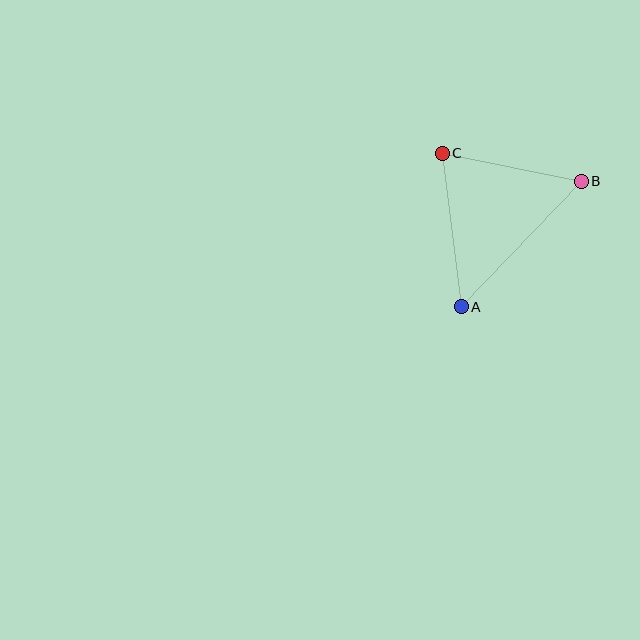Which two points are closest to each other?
Points B and C are closest to each other.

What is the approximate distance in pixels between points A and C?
The distance between A and C is approximately 155 pixels.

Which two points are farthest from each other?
Points A and B are farthest from each other.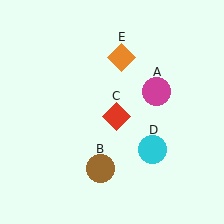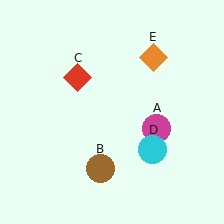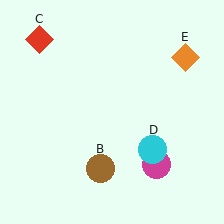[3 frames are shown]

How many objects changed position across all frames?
3 objects changed position: magenta circle (object A), red diamond (object C), orange diamond (object E).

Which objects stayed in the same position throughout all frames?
Brown circle (object B) and cyan circle (object D) remained stationary.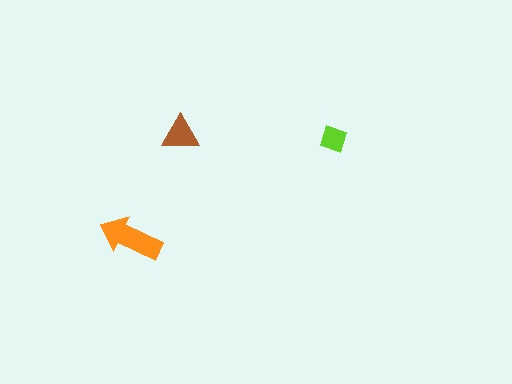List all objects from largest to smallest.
The orange arrow, the brown triangle, the lime diamond.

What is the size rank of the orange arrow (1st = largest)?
1st.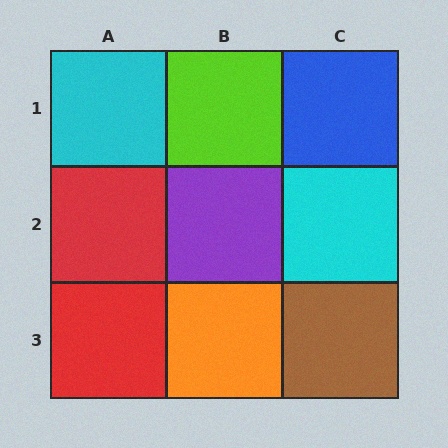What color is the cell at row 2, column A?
Red.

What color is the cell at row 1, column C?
Blue.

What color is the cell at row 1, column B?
Lime.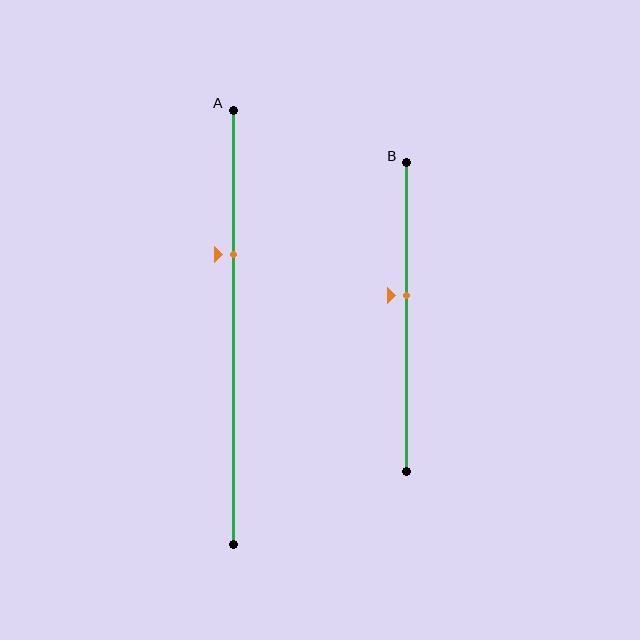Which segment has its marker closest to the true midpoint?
Segment B has its marker closest to the true midpoint.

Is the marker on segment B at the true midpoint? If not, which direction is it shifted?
No, the marker on segment B is shifted upward by about 7% of the segment length.